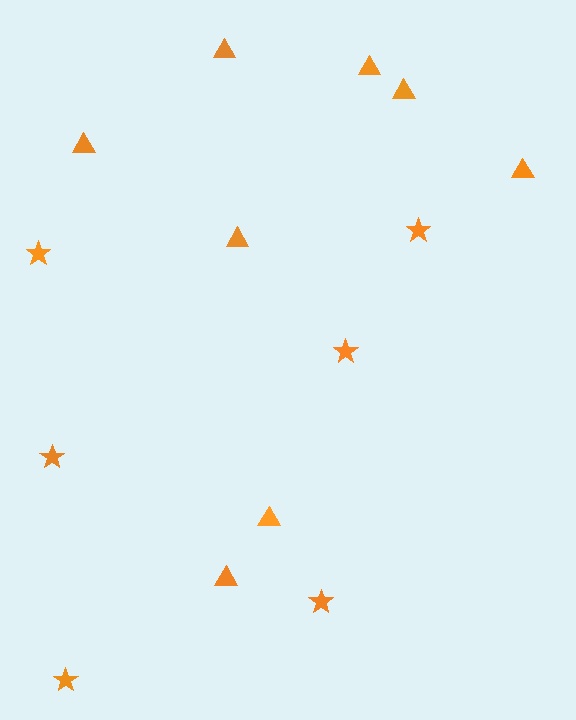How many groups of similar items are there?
There are 2 groups: one group of triangles (8) and one group of stars (6).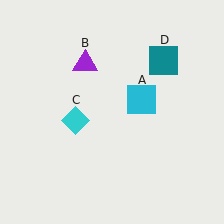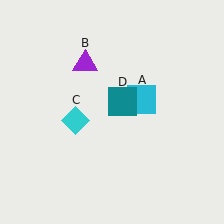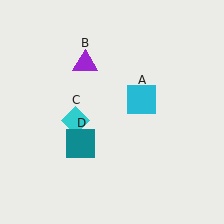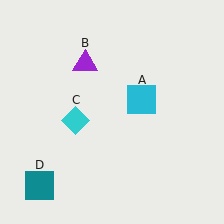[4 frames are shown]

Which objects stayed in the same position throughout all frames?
Cyan square (object A) and purple triangle (object B) and cyan diamond (object C) remained stationary.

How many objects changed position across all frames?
1 object changed position: teal square (object D).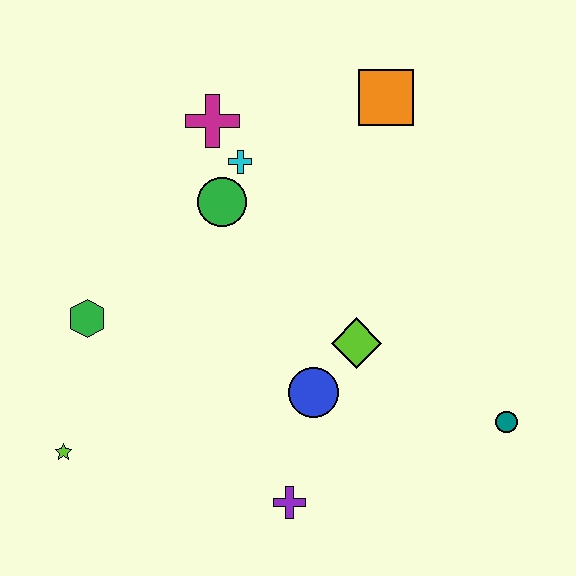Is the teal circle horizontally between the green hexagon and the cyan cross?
No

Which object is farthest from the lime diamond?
The lime star is farthest from the lime diamond.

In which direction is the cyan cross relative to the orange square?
The cyan cross is to the left of the orange square.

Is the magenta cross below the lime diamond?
No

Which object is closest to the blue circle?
The lime diamond is closest to the blue circle.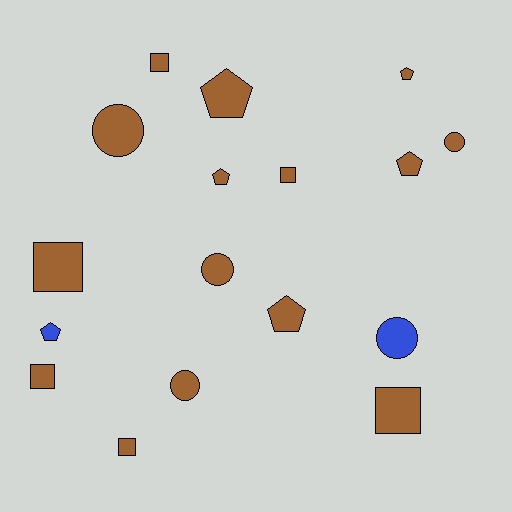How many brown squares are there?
There are 6 brown squares.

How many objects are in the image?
There are 17 objects.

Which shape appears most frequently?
Pentagon, with 6 objects.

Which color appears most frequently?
Brown, with 15 objects.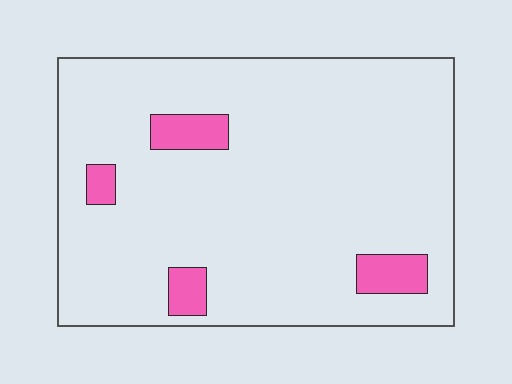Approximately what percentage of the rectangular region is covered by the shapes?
Approximately 10%.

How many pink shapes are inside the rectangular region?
4.